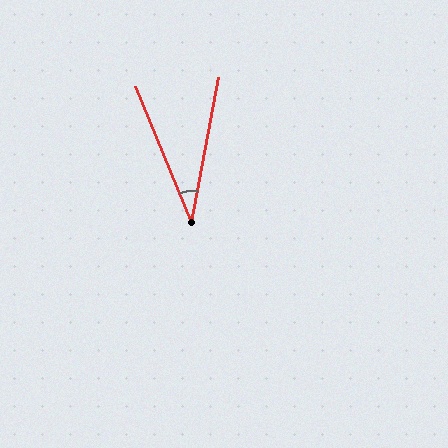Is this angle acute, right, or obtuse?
It is acute.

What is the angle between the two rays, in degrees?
Approximately 33 degrees.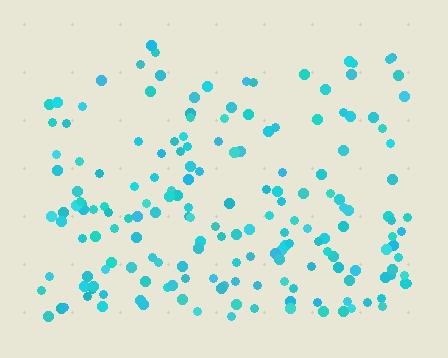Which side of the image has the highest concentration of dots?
The bottom.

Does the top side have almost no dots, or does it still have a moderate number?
Still a moderate number, just noticeably fewer than the bottom.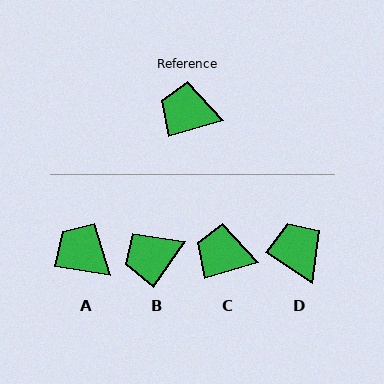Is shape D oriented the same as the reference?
No, it is off by about 50 degrees.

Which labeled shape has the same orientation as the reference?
C.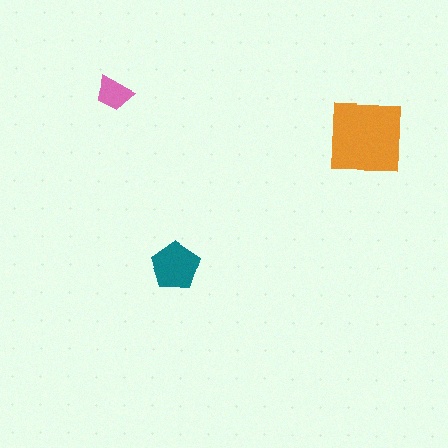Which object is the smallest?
The pink trapezoid.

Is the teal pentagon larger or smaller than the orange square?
Smaller.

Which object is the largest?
The orange square.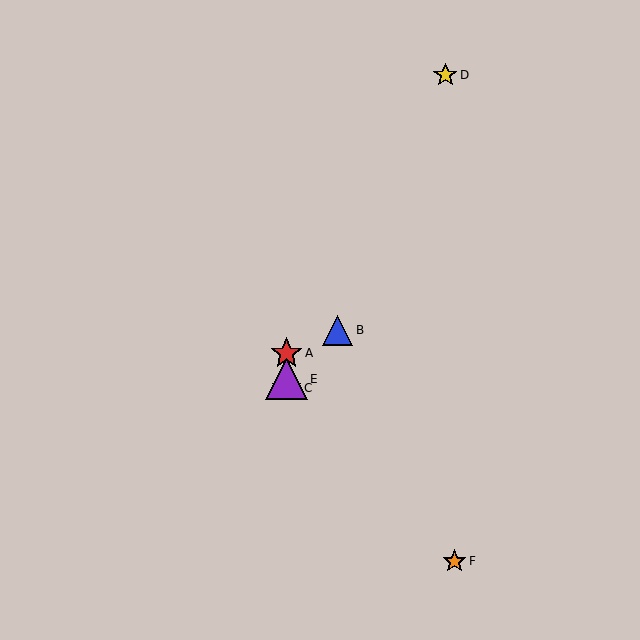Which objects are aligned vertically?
Objects A, C, E are aligned vertically.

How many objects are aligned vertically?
3 objects (A, C, E) are aligned vertically.